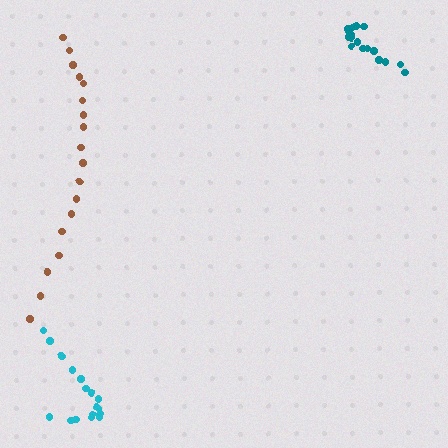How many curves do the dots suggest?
There are 3 distinct paths.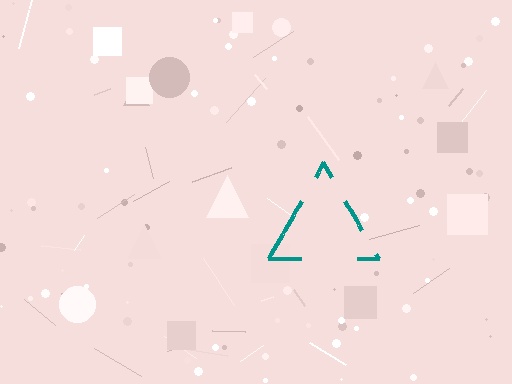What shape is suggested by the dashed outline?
The dashed outline suggests a triangle.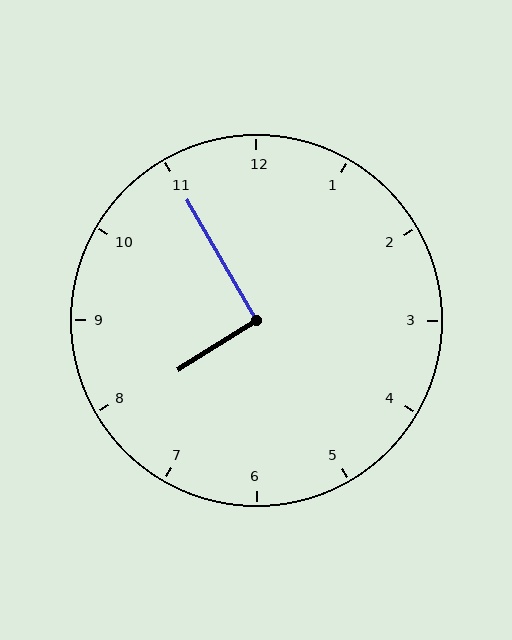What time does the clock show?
7:55.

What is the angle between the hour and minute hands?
Approximately 92 degrees.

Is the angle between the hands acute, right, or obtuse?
It is right.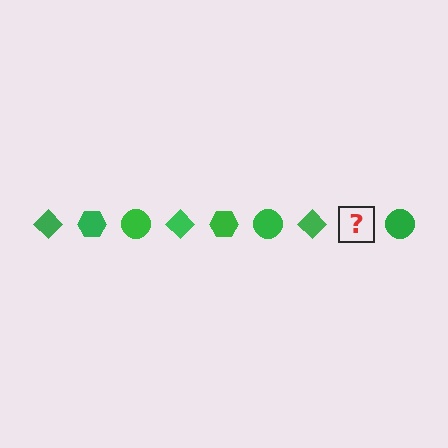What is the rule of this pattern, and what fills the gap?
The rule is that the pattern cycles through diamond, hexagon, circle shapes in green. The gap should be filled with a green hexagon.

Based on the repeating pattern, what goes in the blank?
The blank should be a green hexagon.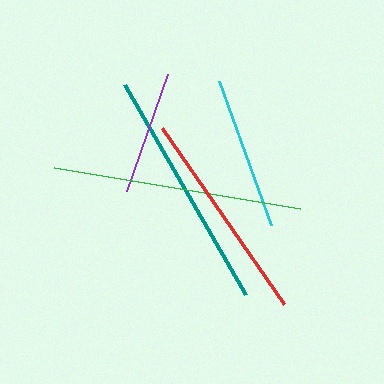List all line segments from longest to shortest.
From longest to shortest: green, teal, red, cyan, purple.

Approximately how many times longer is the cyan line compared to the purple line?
The cyan line is approximately 1.2 times the length of the purple line.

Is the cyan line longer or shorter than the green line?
The green line is longer than the cyan line.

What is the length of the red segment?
The red segment is approximately 215 pixels long.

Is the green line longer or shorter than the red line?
The green line is longer than the red line.